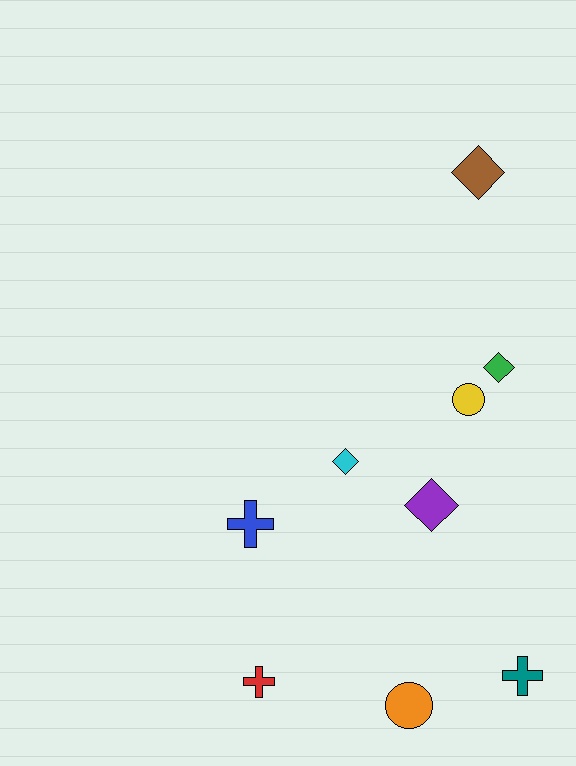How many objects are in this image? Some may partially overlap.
There are 9 objects.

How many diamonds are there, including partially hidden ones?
There are 4 diamonds.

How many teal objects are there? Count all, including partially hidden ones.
There is 1 teal object.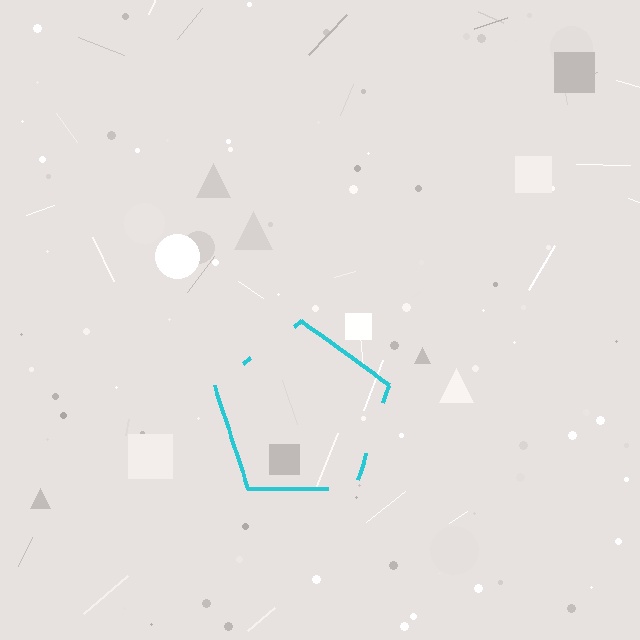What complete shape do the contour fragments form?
The contour fragments form a pentagon.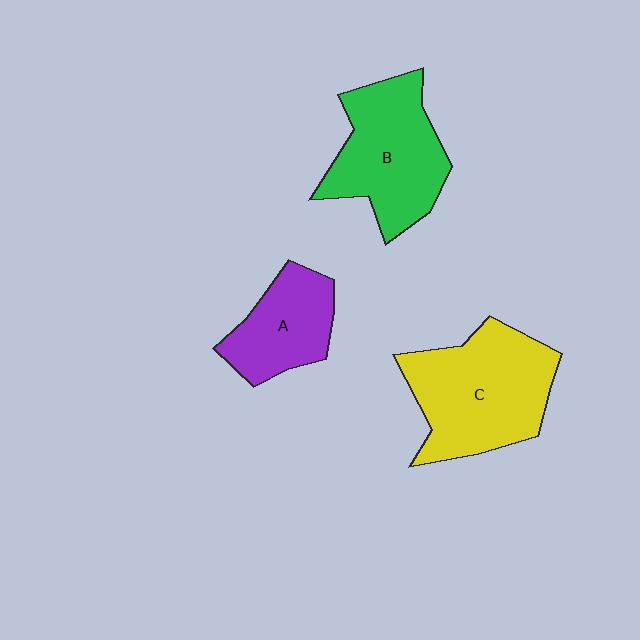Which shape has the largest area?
Shape C (yellow).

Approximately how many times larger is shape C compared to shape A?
Approximately 1.7 times.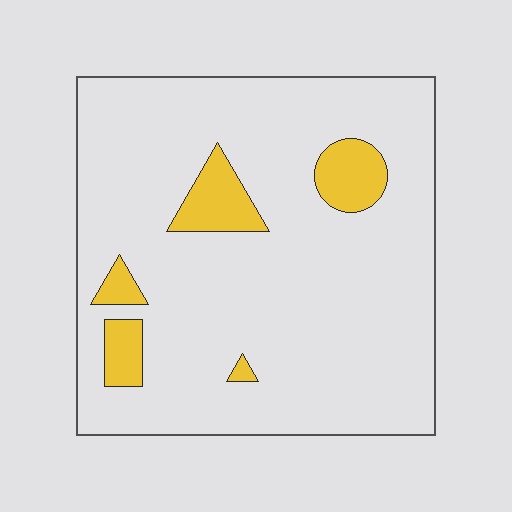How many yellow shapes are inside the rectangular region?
5.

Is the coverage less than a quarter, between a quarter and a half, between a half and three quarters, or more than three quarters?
Less than a quarter.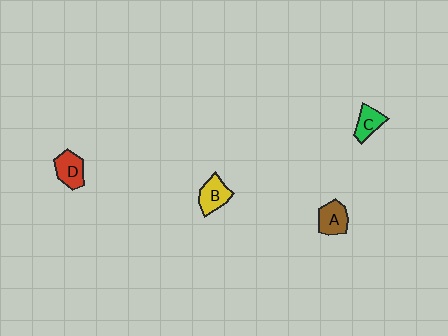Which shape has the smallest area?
Shape C (green).